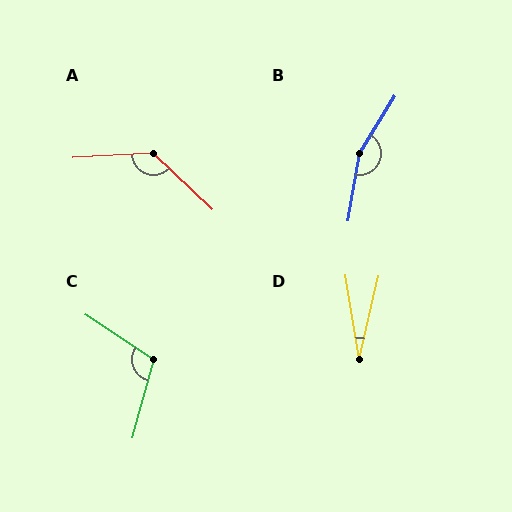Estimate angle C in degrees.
Approximately 108 degrees.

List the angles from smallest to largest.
D (22°), C (108°), A (133°), B (157°).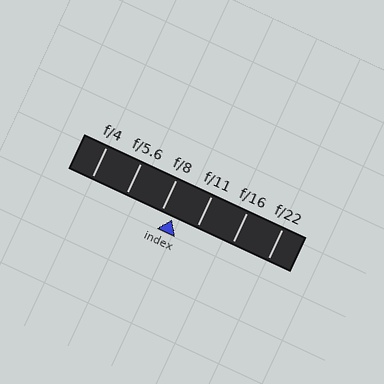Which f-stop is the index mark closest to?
The index mark is closest to f/8.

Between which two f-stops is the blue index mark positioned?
The index mark is between f/8 and f/11.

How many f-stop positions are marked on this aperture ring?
There are 6 f-stop positions marked.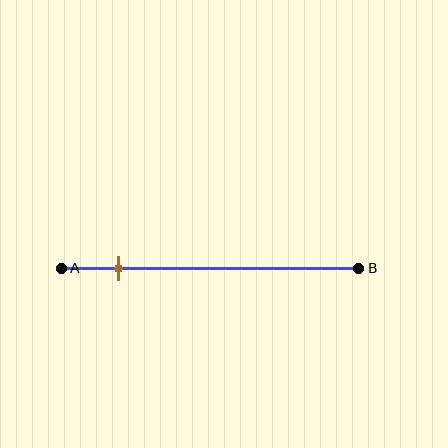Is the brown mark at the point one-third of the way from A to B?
No, the mark is at about 20% from A, not at the 33% one-third point.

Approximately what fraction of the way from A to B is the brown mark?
The brown mark is approximately 20% of the way from A to B.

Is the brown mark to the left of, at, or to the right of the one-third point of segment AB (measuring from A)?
The brown mark is to the left of the one-third point of segment AB.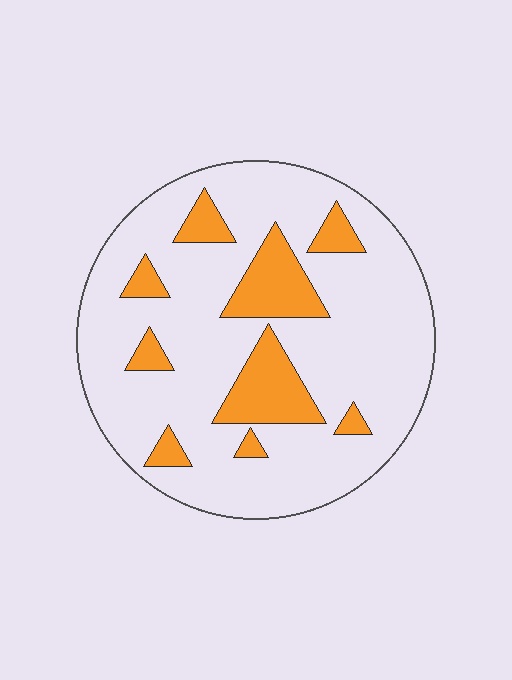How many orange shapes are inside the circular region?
9.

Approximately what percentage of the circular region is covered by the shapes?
Approximately 20%.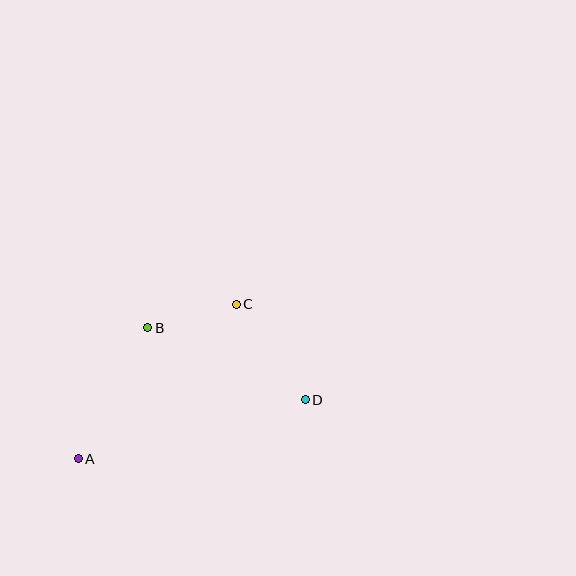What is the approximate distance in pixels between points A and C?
The distance between A and C is approximately 221 pixels.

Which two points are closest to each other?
Points B and C are closest to each other.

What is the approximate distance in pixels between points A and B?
The distance between A and B is approximately 148 pixels.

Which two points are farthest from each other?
Points A and D are farthest from each other.